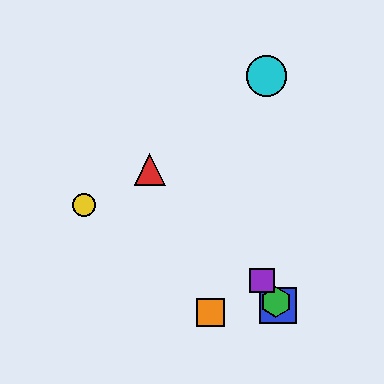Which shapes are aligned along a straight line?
The blue square, the green hexagon, the purple square are aligned along a straight line.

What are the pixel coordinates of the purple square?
The purple square is at (262, 281).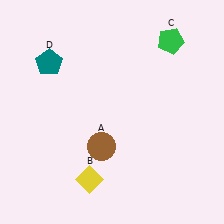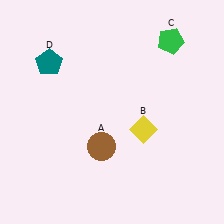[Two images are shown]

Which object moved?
The yellow diamond (B) moved right.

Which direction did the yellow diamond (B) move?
The yellow diamond (B) moved right.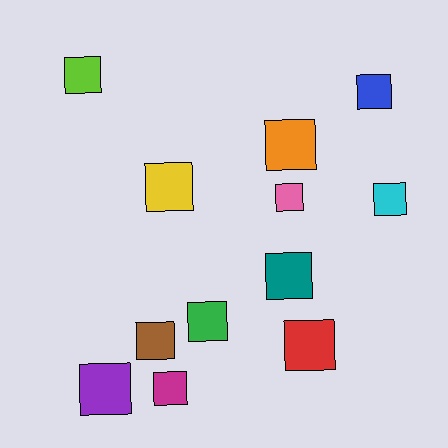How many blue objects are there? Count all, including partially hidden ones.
There is 1 blue object.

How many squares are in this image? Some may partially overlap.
There are 12 squares.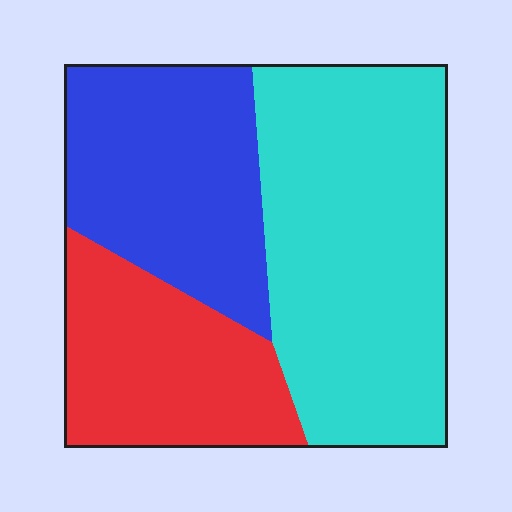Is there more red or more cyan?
Cyan.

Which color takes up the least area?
Red, at roughly 25%.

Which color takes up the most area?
Cyan, at roughly 45%.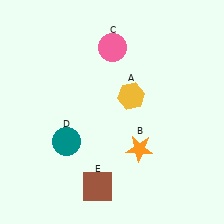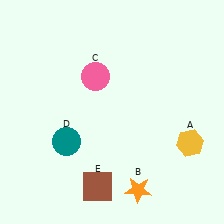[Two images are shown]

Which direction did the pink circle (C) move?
The pink circle (C) moved down.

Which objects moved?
The objects that moved are: the yellow hexagon (A), the orange star (B), the pink circle (C).